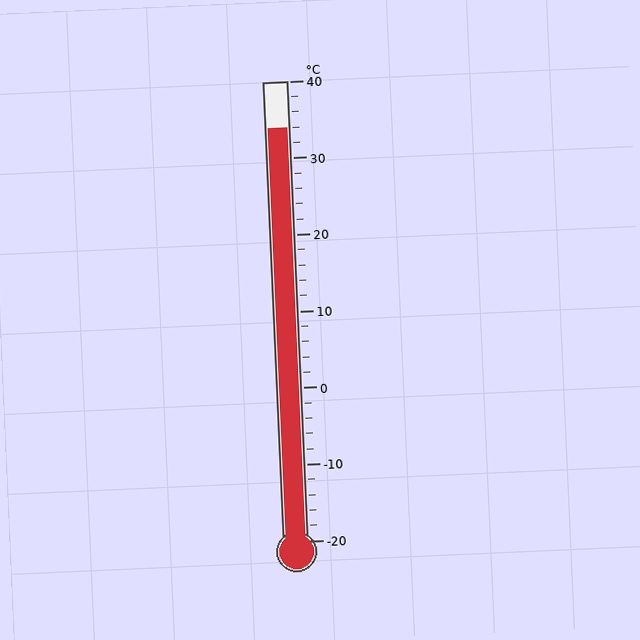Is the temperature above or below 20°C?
The temperature is above 20°C.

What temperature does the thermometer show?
The thermometer shows approximately 34°C.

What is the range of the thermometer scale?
The thermometer scale ranges from -20°C to 40°C.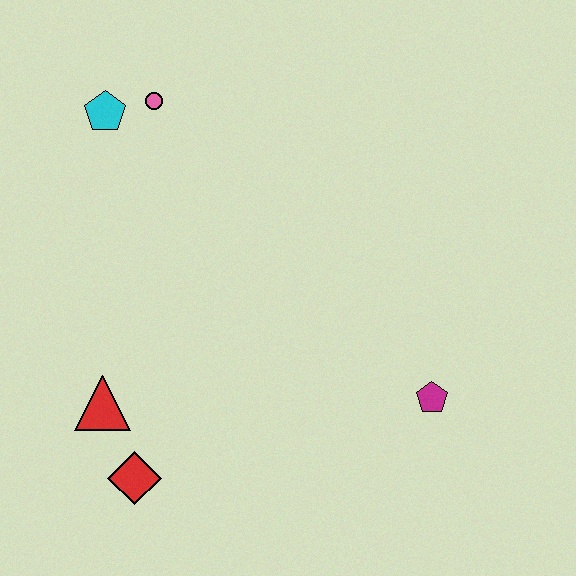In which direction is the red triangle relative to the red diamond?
The red triangle is above the red diamond.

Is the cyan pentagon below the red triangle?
No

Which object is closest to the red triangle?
The red diamond is closest to the red triangle.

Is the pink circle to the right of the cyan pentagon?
Yes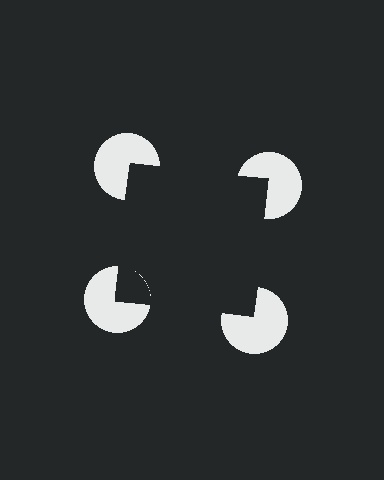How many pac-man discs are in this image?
There are 4 — one at each vertex of the illusory square.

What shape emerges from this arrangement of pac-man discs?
An illusory square — its edges are inferred from the aligned wedge cuts in the pac-man discs, not physically drawn.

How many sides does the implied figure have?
4 sides.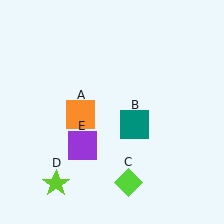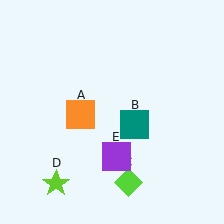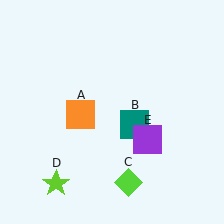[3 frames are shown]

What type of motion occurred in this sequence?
The purple square (object E) rotated counterclockwise around the center of the scene.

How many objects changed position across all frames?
1 object changed position: purple square (object E).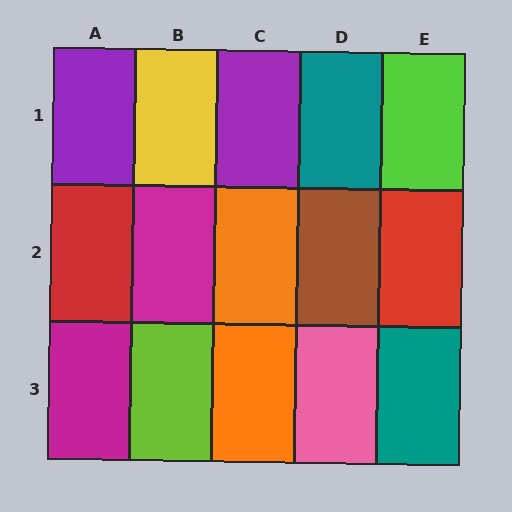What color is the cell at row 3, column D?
Pink.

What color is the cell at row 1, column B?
Yellow.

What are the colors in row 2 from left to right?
Red, magenta, orange, brown, red.